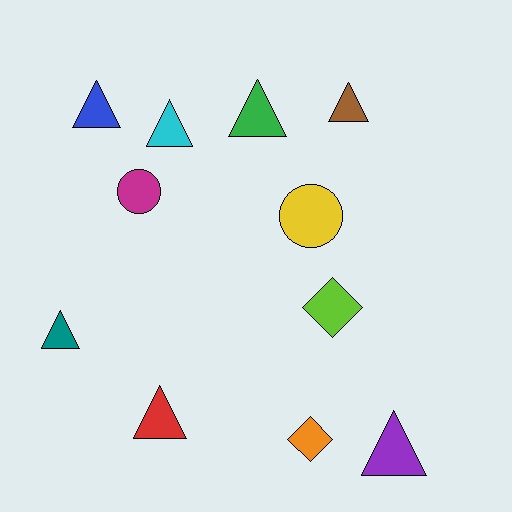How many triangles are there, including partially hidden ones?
There are 7 triangles.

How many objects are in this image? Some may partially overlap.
There are 11 objects.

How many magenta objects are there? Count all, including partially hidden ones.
There is 1 magenta object.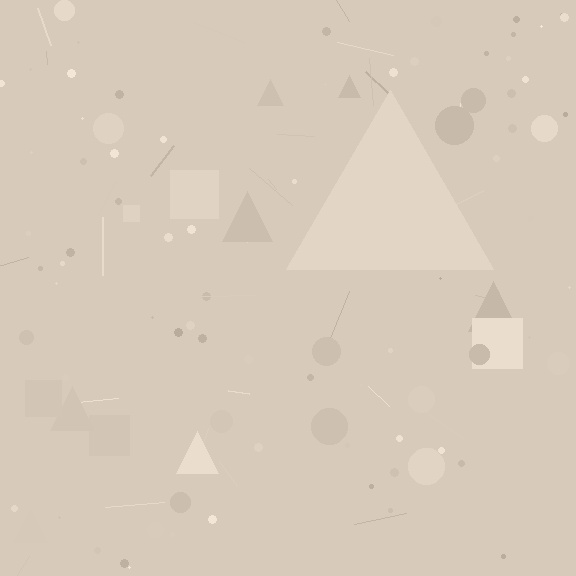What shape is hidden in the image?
A triangle is hidden in the image.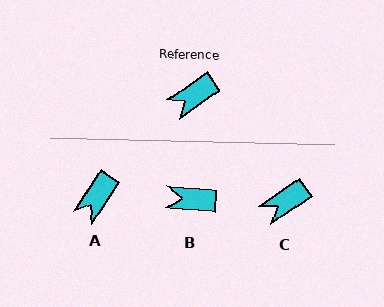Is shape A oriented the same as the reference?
No, it is off by about 22 degrees.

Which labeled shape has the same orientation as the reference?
C.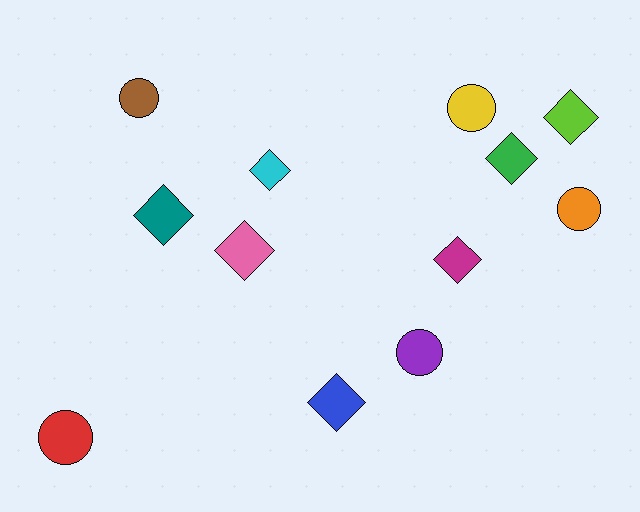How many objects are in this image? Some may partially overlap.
There are 12 objects.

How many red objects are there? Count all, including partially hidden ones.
There is 1 red object.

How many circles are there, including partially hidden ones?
There are 5 circles.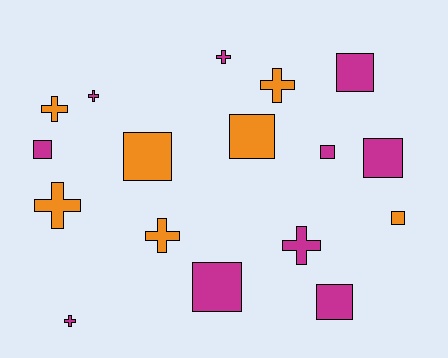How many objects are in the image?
There are 17 objects.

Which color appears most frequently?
Magenta, with 10 objects.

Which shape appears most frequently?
Square, with 9 objects.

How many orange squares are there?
There are 3 orange squares.